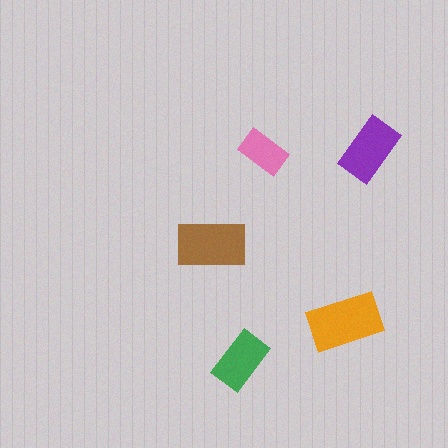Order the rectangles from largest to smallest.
the orange one, the brown one, the purple one, the green one, the pink one.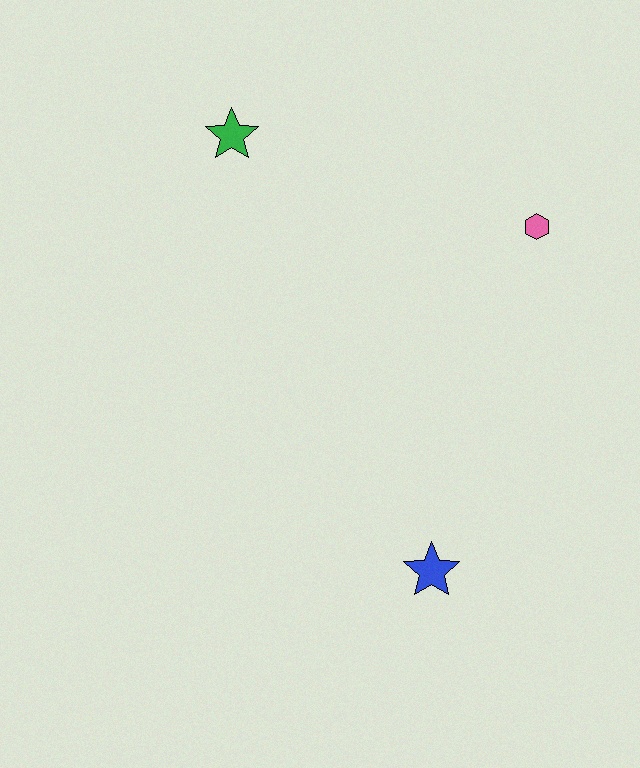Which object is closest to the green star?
The pink hexagon is closest to the green star.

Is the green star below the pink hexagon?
No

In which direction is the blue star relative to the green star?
The blue star is below the green star.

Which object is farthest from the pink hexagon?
The blue star is farthest from the pink hexagon.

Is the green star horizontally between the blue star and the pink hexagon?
No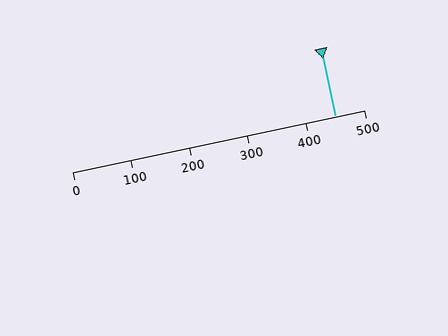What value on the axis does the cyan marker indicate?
The marker indicates approximately 450.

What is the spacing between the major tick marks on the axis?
The major ticks are spaced 100 apart.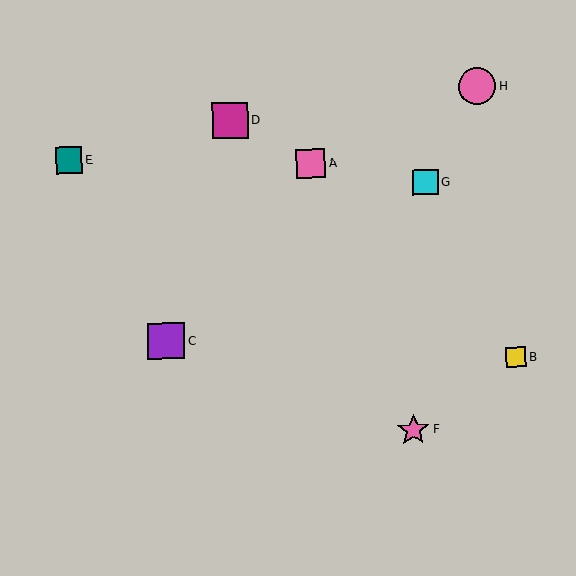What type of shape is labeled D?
Shape D is a magenta square.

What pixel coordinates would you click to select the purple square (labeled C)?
Click at (166, 341) to select the purple square C.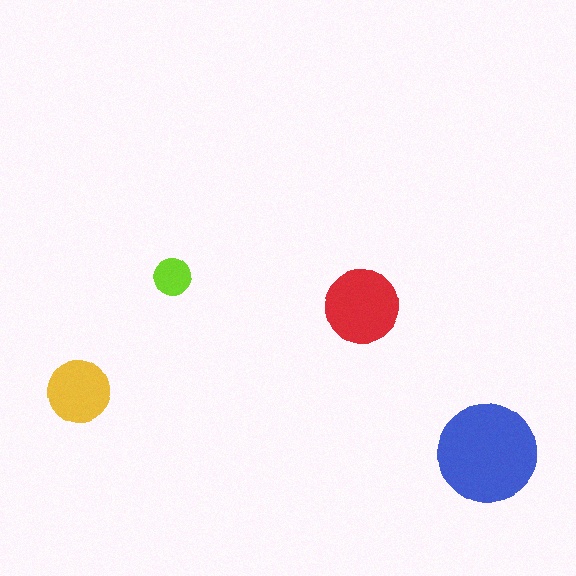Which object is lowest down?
The blue circle is bottommost.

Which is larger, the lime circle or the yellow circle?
The yellow one.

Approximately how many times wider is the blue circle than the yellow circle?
About 1.5 times wider.